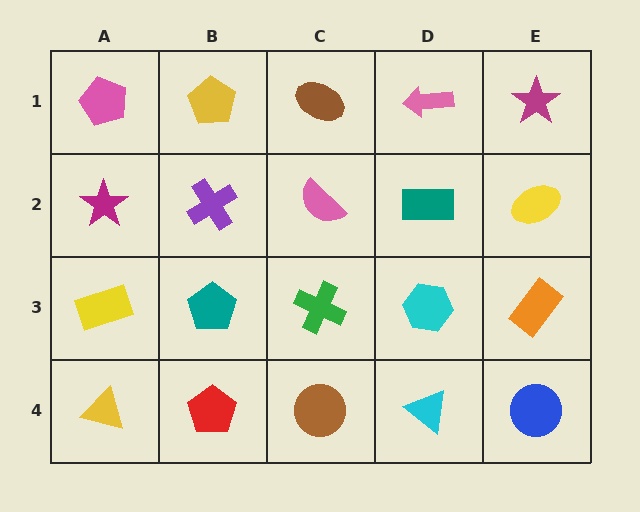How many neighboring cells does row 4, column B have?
3.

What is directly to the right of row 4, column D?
A blue circle.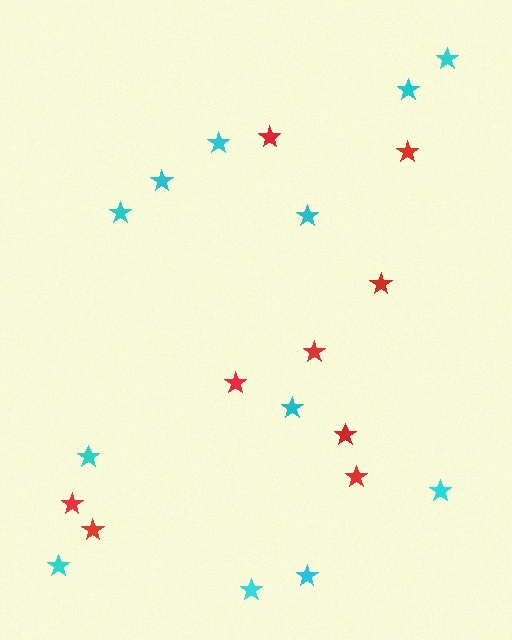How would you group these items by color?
There are 2 groups: one group of red stars (9) and one group of cyan stars (12).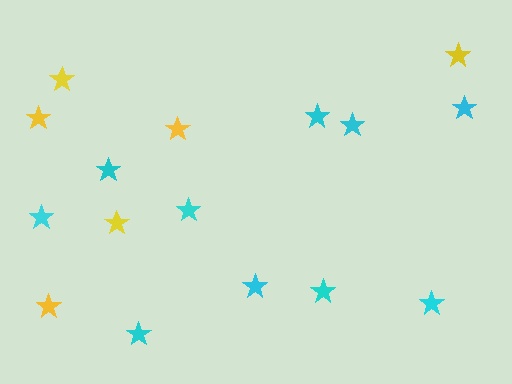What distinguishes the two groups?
There are 2 groups: one group of yellow stars (6) and one group of cyan stars (10).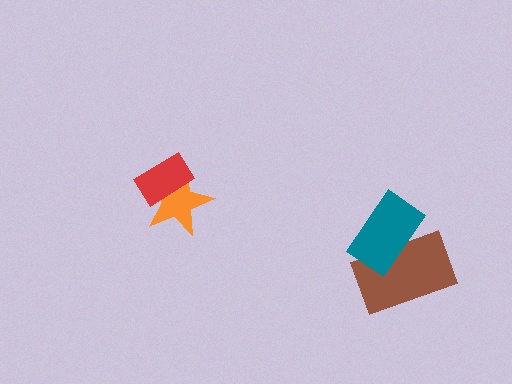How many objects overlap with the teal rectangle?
1 object overlaps with the teal rectangle.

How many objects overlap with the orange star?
1 object overlaps with the orange star.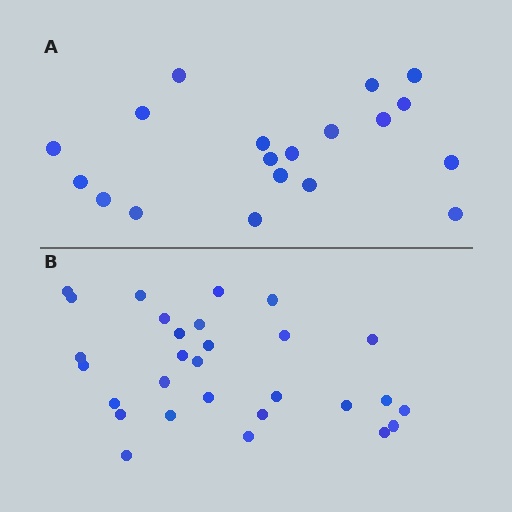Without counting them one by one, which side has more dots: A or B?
Region B (the bottom region) has more dots.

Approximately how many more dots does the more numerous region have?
Region B has roughly 10 or so more dots than region A.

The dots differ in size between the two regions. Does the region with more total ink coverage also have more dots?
No. Region A has more total ink coverage because its dots are larger, but region B actually contains more individual dots. Total area can be misleading — the number of items is what matters here.